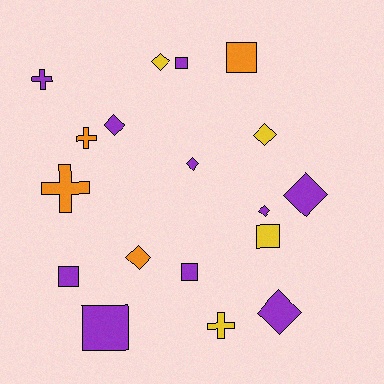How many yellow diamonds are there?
There are 2 yellow diamonds.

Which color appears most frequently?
Purple, with 10 objects.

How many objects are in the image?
There are 18 objects.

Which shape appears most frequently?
Diamond, with 8 objects.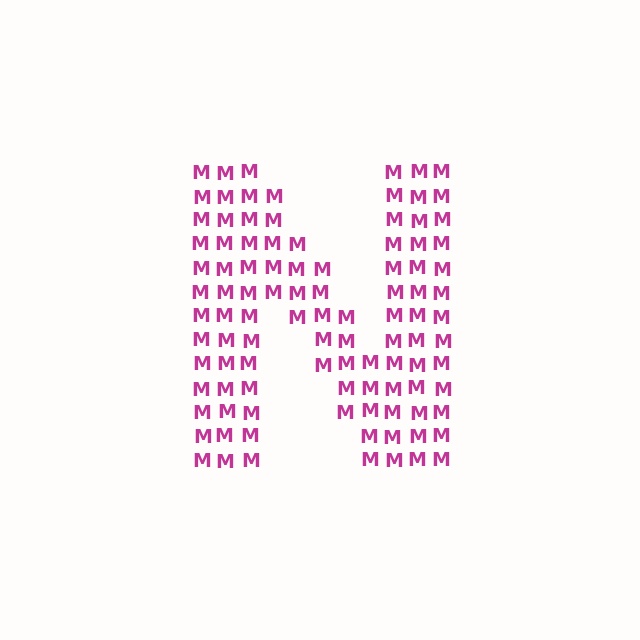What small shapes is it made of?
It is made of small letter M's.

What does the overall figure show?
The overall figure shows the letter N.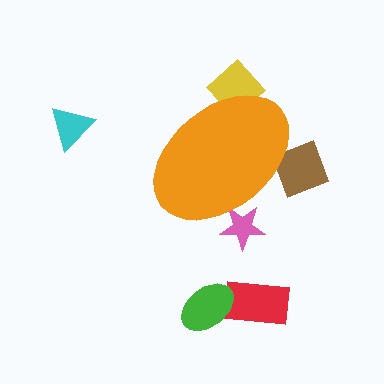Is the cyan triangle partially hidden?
No, the cyan triangle is fully visible.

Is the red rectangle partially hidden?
No, the red rectangle is fully visible.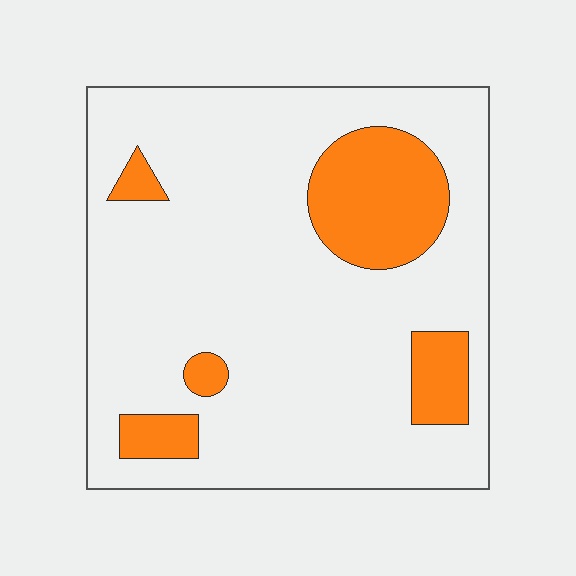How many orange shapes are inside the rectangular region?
5.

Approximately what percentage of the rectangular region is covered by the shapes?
Approximately 20%.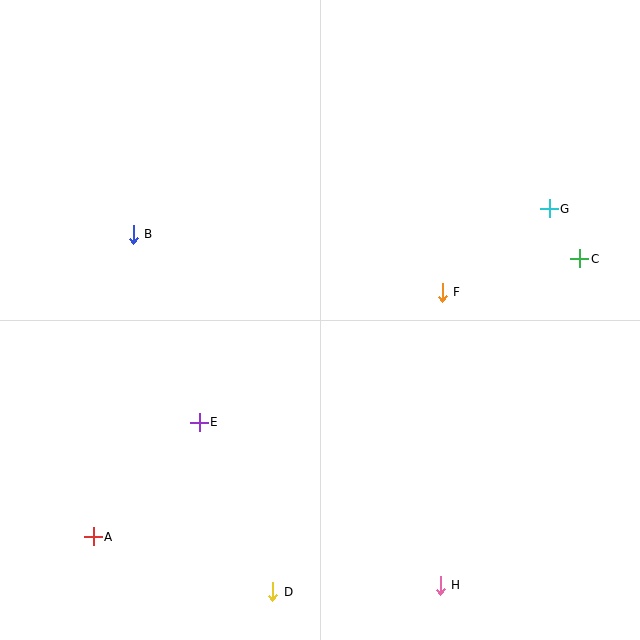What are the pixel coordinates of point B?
Point B is at (133, 234).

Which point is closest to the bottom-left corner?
Point A is closest to the bottom-left corner.